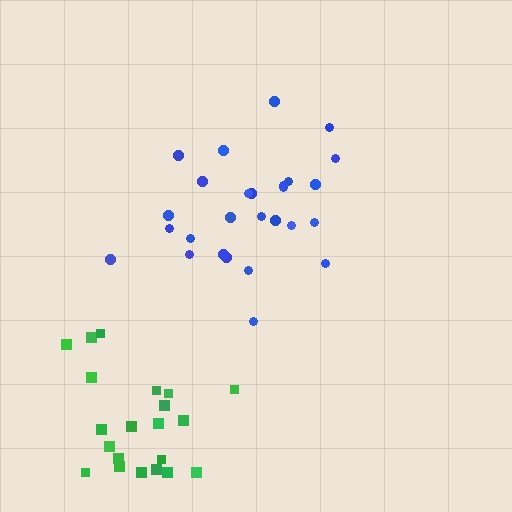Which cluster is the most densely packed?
Blue.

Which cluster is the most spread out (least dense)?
Green.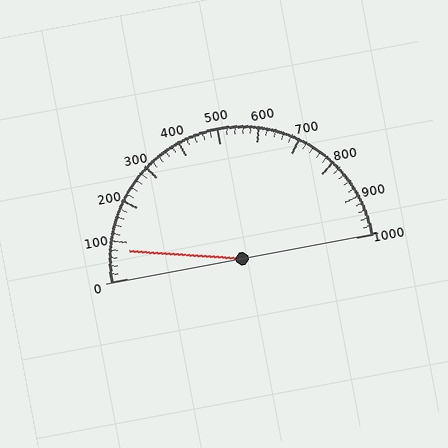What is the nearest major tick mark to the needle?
The nearest major tick mark is 100.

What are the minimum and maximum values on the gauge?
The gauge ranges from 0 to 1000.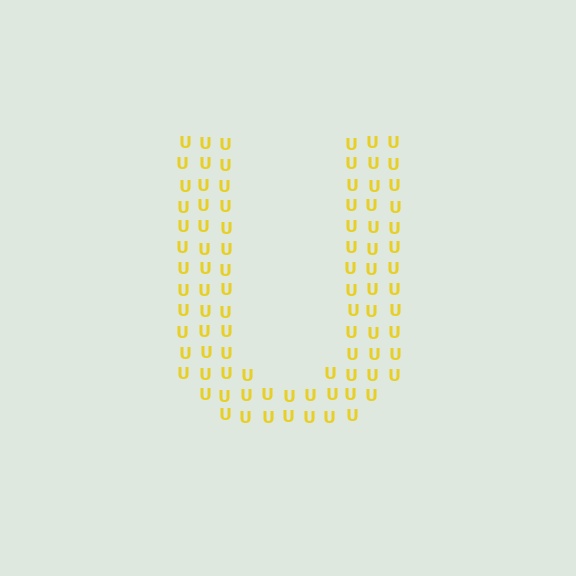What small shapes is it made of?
It is made of small letter U's.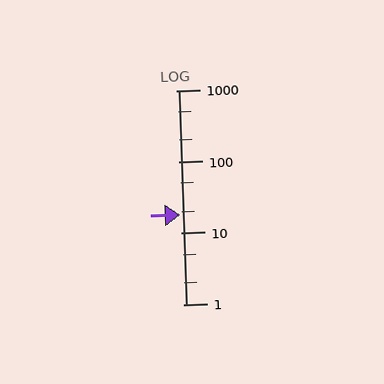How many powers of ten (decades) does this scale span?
The scale spans 3 decades, from 1 to 1000.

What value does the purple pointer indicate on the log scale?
The pointer indicates approximately 18.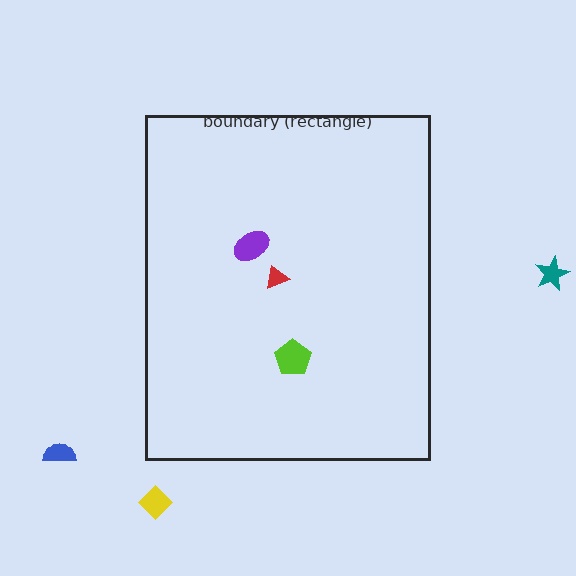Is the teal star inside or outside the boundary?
Outside.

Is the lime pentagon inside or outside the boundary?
Inside.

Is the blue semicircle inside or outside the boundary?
Outside.